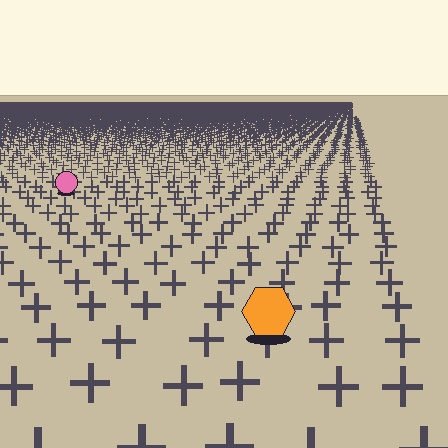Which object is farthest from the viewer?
The pink circle is farthest from the viewer. It appears smaller and the ground texture around it is denser.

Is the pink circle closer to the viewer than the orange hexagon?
No. The orange hexagon is closer — you can tell from the texture gradient: the ground texture is coarser near it.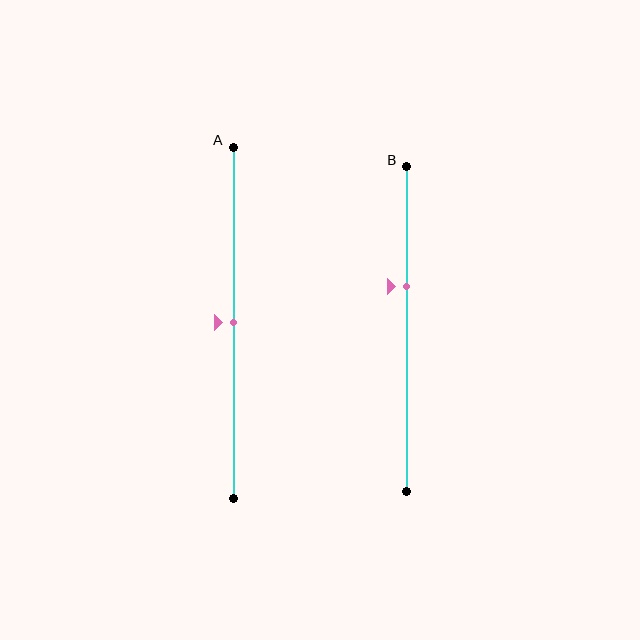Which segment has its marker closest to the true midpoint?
Segment A has its marker closest to the true midpoint.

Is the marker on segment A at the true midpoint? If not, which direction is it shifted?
Yes, the marker on segment A is at the true midpoint.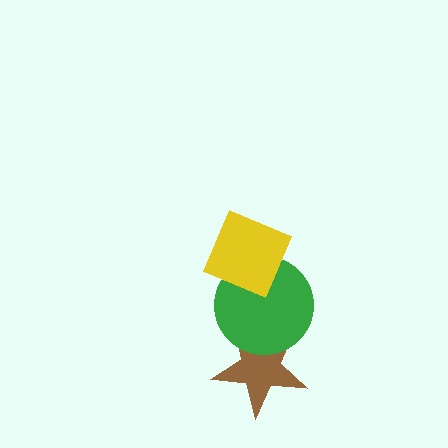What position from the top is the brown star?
The brown star is 3rd from the top.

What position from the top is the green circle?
The green circle is 2nd from the top.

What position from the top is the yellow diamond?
The yellow diamond is 1st from the top.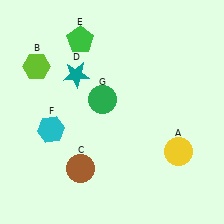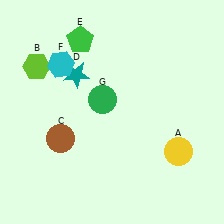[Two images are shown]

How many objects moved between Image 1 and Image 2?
2 objects moved between the two images.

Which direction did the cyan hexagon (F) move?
The cyan hexagon (F) moved up.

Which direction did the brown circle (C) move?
The brown circle (C) moved up.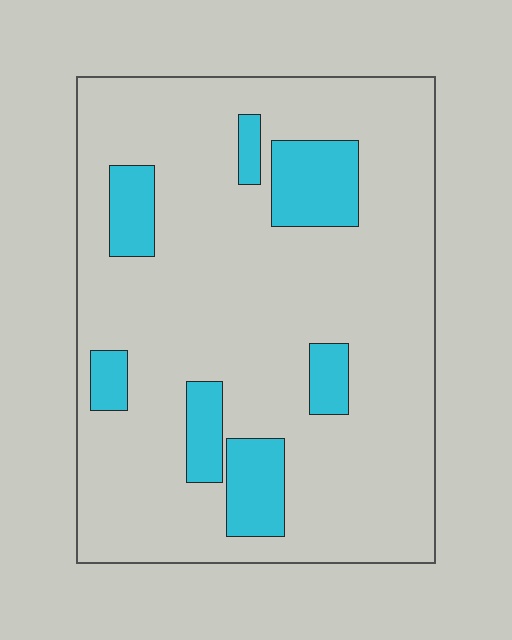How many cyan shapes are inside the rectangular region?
7.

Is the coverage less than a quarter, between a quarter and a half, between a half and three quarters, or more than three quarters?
Less than a quarter.